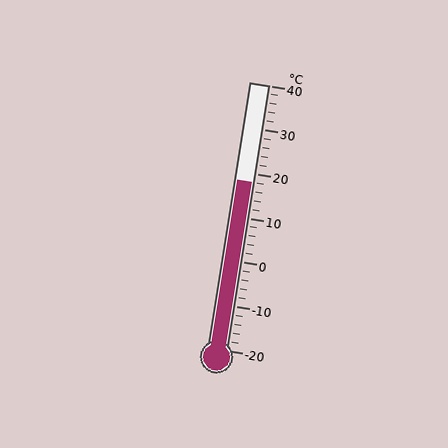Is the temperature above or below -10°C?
The temperature is above -10°C.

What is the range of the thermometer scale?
The thermometer scale ranges from -20°C to 40°C.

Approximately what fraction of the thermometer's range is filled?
The thermometer is filled to approximately 65% of its range.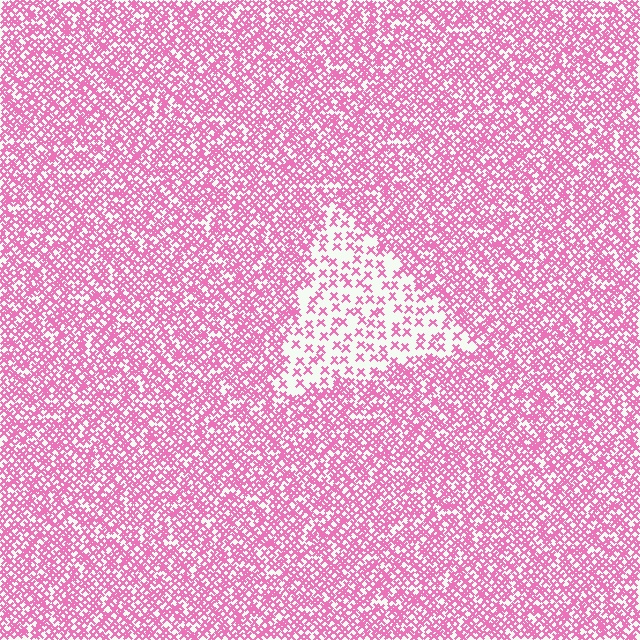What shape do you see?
I see a triangle.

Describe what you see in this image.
The image contains small pink elements arranged at two different densities. A triangle-shaped region is visible where the elements are less densely packed than the surrounding area.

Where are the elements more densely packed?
The elements are more densely packed outside the triangle boundary.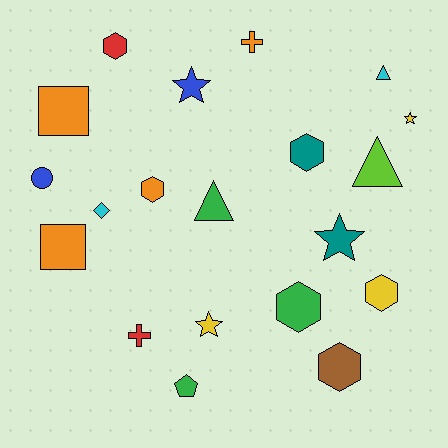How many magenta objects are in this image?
There are no magenta objects.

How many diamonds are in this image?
There is 1 diamond.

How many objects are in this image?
There are 20 objects.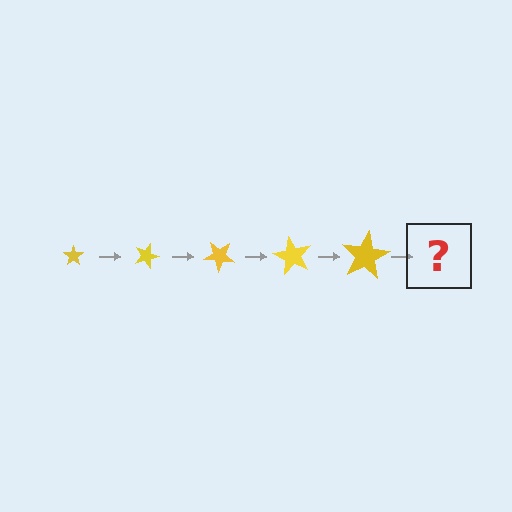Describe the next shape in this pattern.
It should be a star, larger than the previous one and rotated 100 degrees from the start.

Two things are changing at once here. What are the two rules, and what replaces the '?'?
The two rules are that the star grows larger each step and it rotates 20 degrees each step. The '?' should be a star, larger than the previous one and rotated 100 degrees from the start.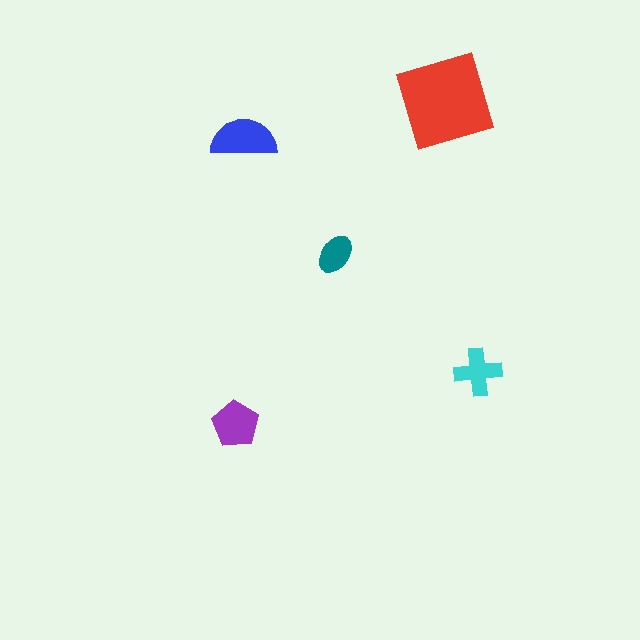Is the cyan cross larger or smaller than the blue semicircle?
Smaller.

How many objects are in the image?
There are 5 objects in the image.